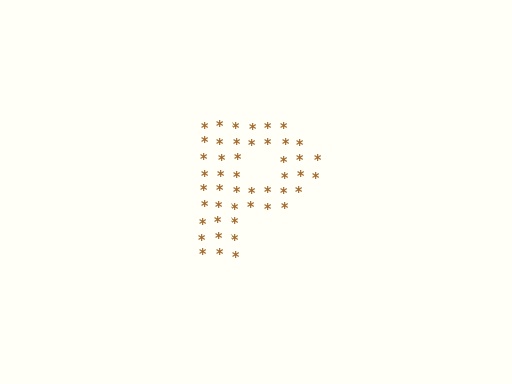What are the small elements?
The small elements are asterisks.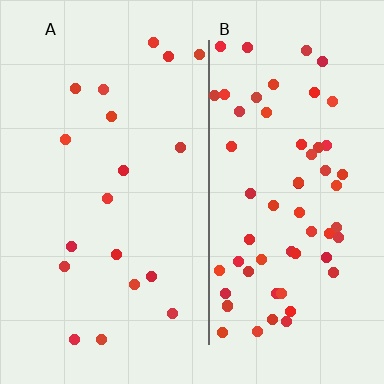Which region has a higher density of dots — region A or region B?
B (the right).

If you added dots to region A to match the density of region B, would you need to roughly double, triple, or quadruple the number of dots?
Approximately triple.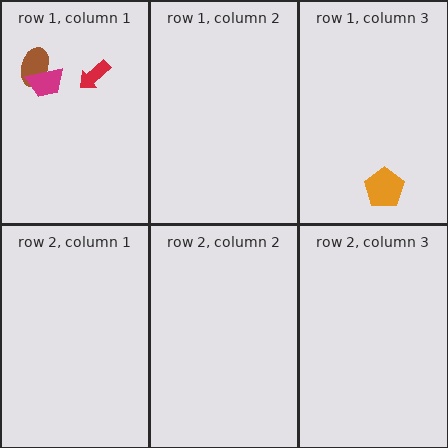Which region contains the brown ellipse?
The row 1, column 1 region.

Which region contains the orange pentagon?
The row 1, column 3 region.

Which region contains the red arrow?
The row 1, column 1 region.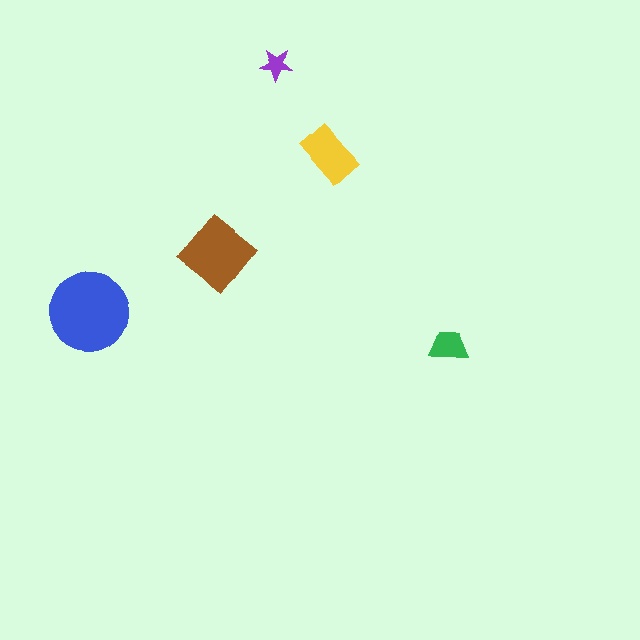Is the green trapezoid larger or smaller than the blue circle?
Smaller.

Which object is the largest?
The blue circle.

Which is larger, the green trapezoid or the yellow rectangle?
The yellow rectangle.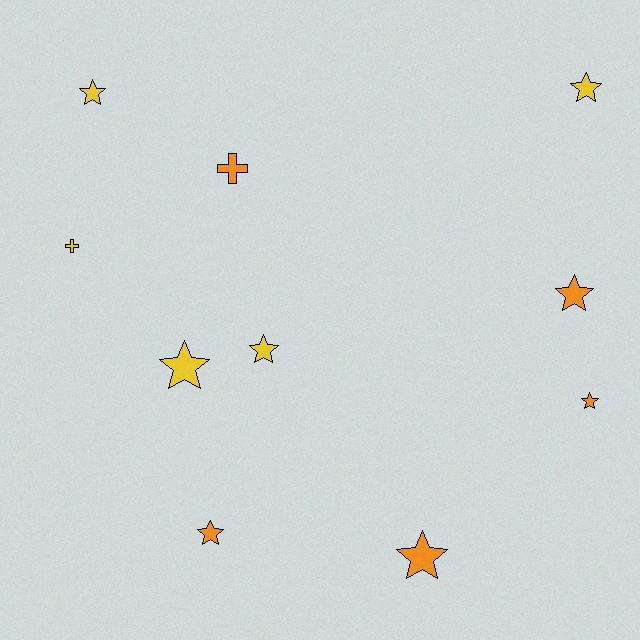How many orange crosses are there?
There is 1 orange cross.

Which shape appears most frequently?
Star, with 8 objects.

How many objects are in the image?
There are 10 objects.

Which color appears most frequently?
Yellow, with 5 objects.